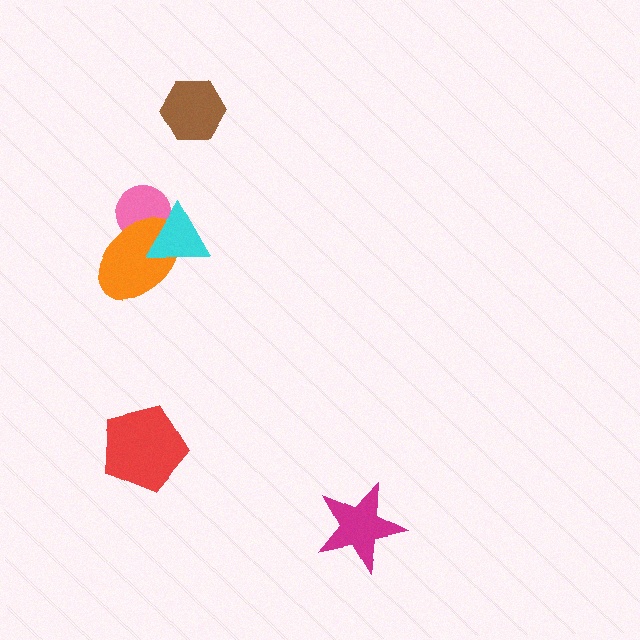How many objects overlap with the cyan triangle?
2 objects overlap with the cyan triangle.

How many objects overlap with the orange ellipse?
2 objects overlap with the orange ellipse.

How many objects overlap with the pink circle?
2 objects overlap with the pink circle.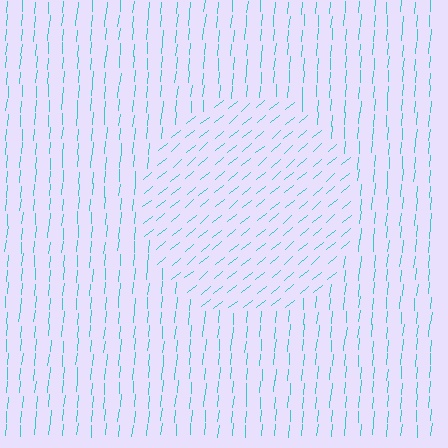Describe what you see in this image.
The image is filled with small cyan line segments. A circle region in the image has lines oriented differently from the surrounding lines, creating a visible texture boundary.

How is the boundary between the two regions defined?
The boundary is defined purely by a change in line orientation (approximately 45 degrees difference). All lines are the same color and thickness.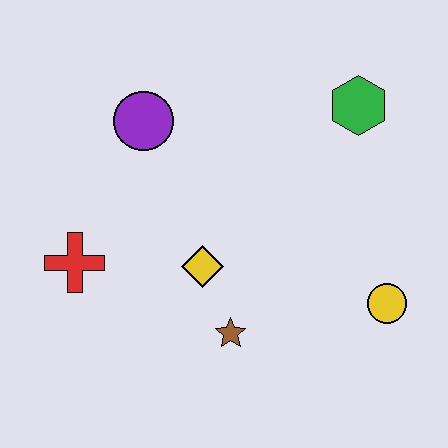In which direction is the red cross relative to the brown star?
The red cross is to the left of the brown star.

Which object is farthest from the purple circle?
The yellow circle is farthest from the purple circle.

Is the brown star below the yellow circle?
Yes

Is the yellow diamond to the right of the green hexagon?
No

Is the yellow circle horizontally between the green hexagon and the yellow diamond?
No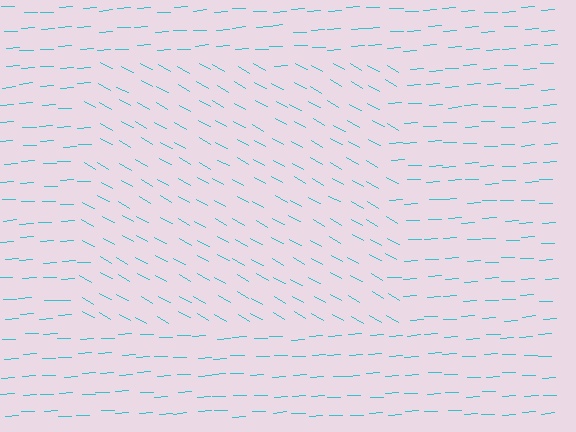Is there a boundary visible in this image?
Yes, there is a texture boundary formed by a change in line orientation.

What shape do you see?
I see a rectangle.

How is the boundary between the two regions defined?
The boundary is defined purely by a change in line orientation (approximately 32 degrees difference). All lines are the same color and thickness.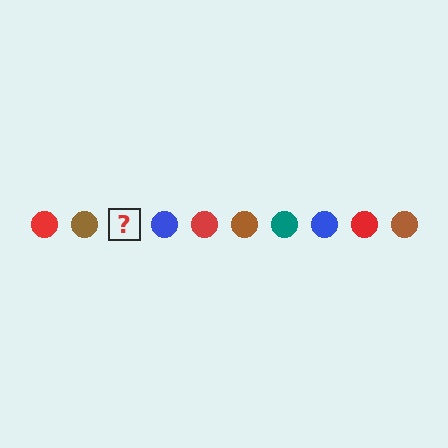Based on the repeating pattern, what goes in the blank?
The blank should be a teal circle.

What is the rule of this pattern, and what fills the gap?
The rule is that the pattern cycles through red, brown, teal, blue circles. The gap should be filled with a teal circle.